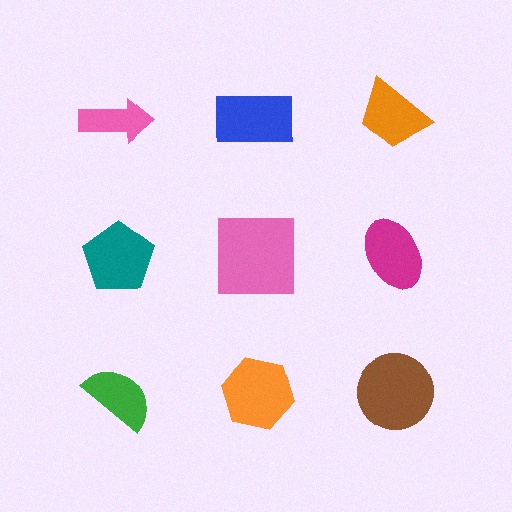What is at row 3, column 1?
A green semicircle.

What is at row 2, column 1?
A teal pentagon.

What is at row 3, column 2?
An orange hexagon.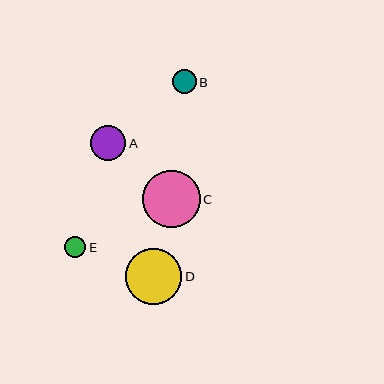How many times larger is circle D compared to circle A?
Circle D is approximately 1.6 times the size of circle A.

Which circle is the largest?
Circle C is the largest with a size of approximately 57 pixels.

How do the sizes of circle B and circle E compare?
Circle B and circle E are approximately the same size.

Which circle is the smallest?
Circle E is the smallest with a size of approximately 22 pixels.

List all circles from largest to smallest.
From largest to smallest: C, D, A, B, E.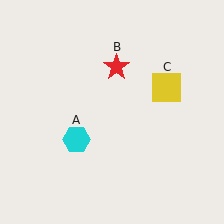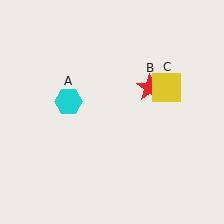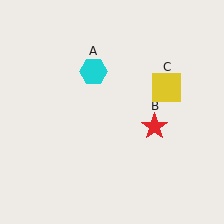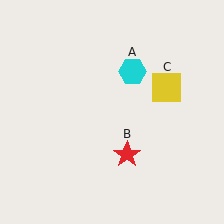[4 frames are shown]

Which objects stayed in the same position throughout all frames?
Yellow square (object C) remained stationary.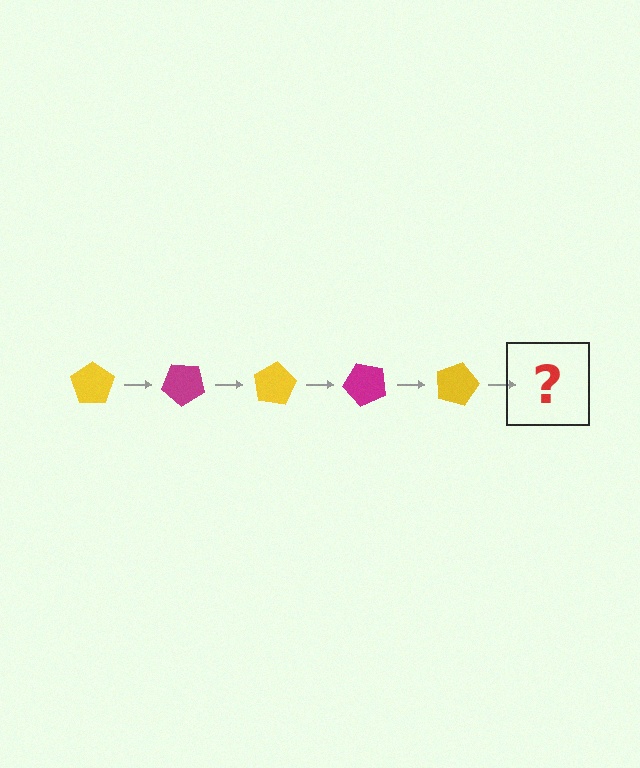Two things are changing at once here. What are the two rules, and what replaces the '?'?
The two rules are that it rotates 40 degrees each step and the color cycles through yellow and magenta. The '?' should be a magenta pentagon, rotated 200 degrees from the start.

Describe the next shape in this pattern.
It should be a magenta pentagon, rotated 200 degrees from the start.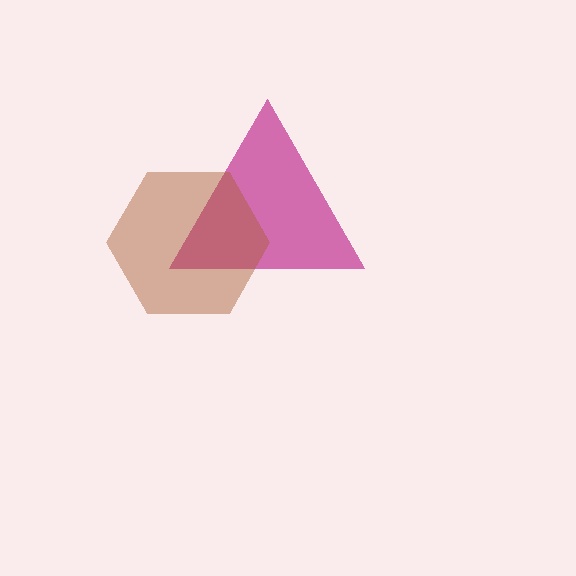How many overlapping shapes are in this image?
There are 2 overlapping shapes in the image.